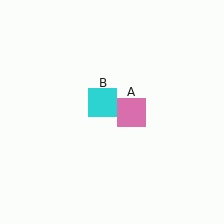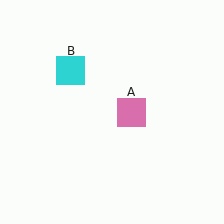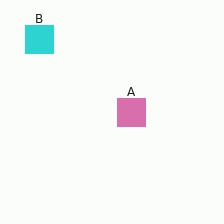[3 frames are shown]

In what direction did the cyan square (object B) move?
The cyan square (object B) moved up and to the left.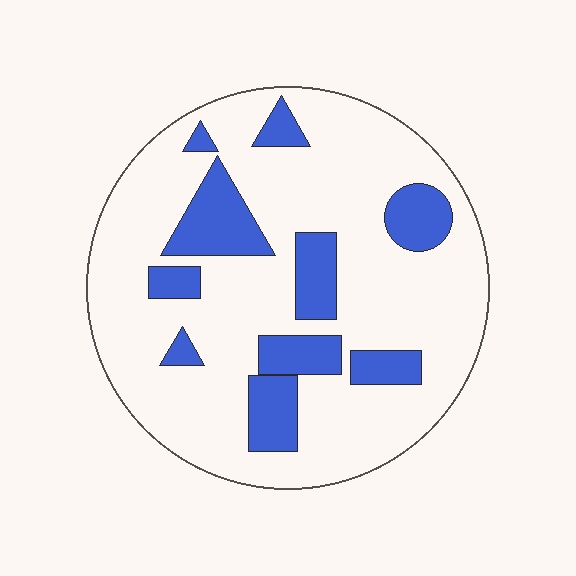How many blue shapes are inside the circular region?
10.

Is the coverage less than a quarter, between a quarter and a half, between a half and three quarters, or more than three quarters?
Less than a quarter.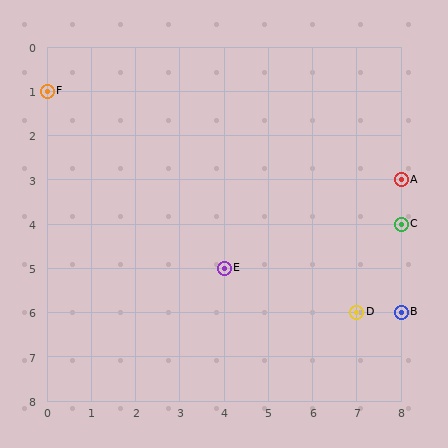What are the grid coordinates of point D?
Point D is at grid coordinates (7, 6).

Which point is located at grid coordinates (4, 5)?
Point E is at (4, 5).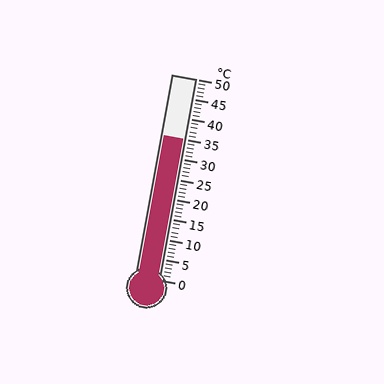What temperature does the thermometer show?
The thermometer shows approximately 35°C.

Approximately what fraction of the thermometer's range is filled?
The thermometer is filled to approximately 70% of its range.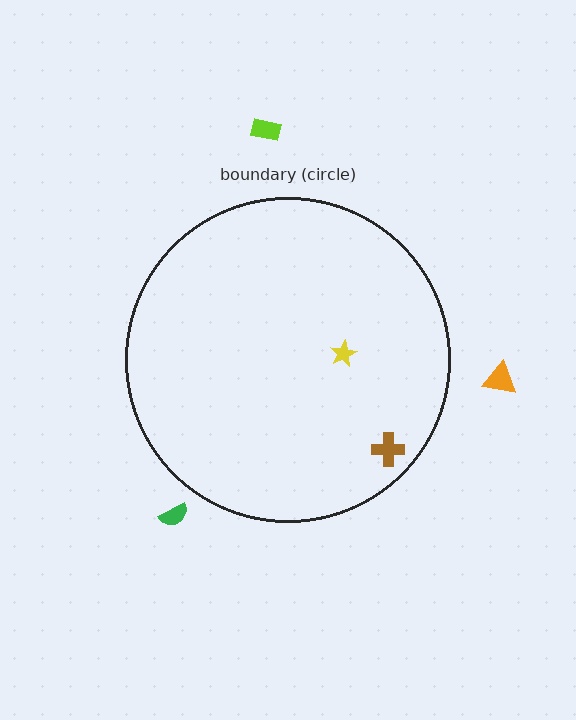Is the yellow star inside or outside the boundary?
Inside.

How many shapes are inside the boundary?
2 inside, 3 outside.